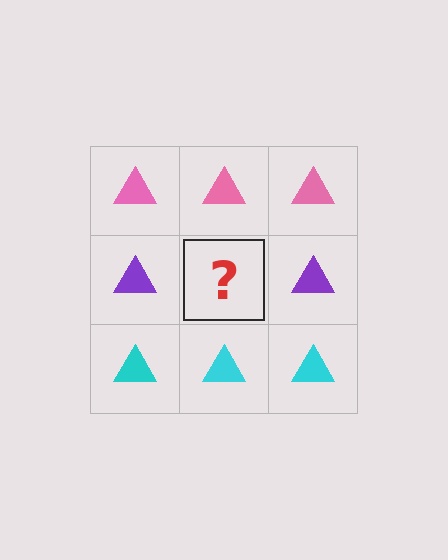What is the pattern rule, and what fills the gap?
The rule is that each row has a consistent color. The gap should be filled with a purple triangle.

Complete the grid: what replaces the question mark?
The question mark should be replaced with a purple triangle.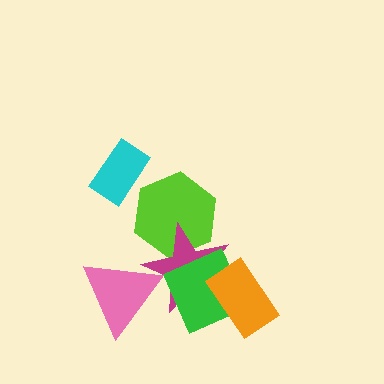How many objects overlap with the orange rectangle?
2 objects overlap with the orange rectangle.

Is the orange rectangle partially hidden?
No, no other shape covers it.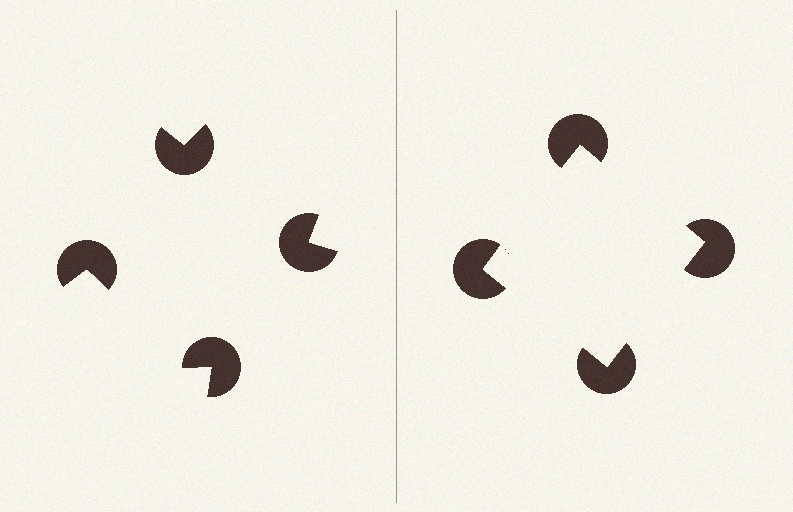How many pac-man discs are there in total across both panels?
8 — 4 on each side.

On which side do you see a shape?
An illusory square appears on the right side. On the left side the wedge cuts are rotated, so no coherent shape forms.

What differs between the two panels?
The pac-man discs are positioned identically on both sides; only the wedge orientations differ. On the right they align to a square; on the left they are misaligned.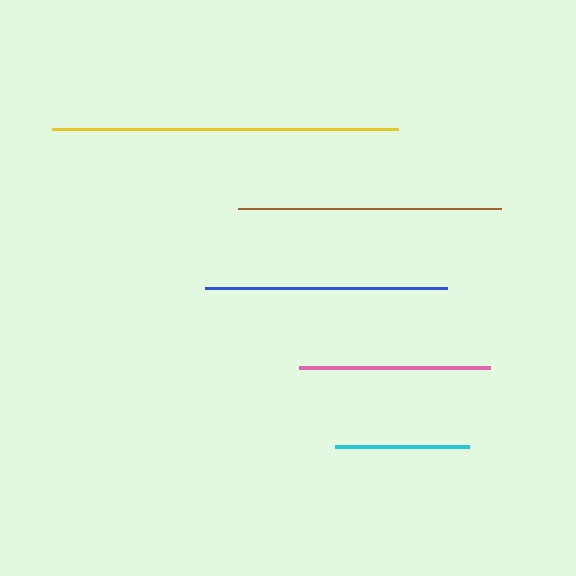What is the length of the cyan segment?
The cyan segment is approximately 134 pixels long.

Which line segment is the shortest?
The cyan line is the shortest at approximately 134 pixels.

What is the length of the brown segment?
The brown segment is approximately 263 pixels long.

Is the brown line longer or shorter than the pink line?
The brown line is longer than the pink line.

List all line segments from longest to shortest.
From longest to shortest: yellow, brown, blue, pink, cyan.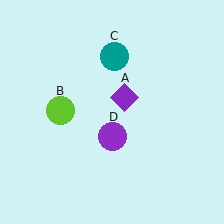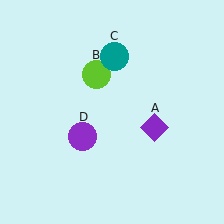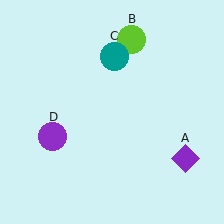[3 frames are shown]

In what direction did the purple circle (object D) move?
The purple circle (object D) moved left.